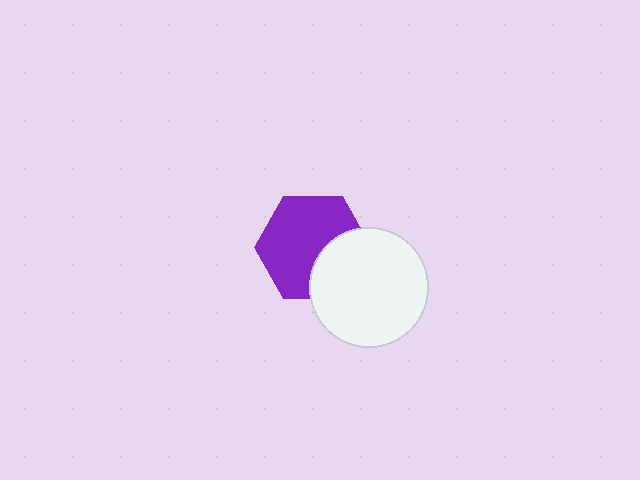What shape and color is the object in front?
The object in front is a white circle.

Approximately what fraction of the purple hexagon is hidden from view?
Roughly 31% of the purple hexagon is hidden behind the white circle.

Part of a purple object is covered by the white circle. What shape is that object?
It is a hexagon.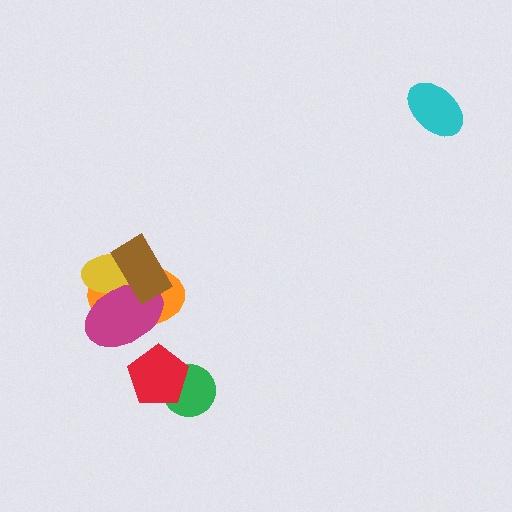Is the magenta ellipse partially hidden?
Yes, it is partially covered by another shape.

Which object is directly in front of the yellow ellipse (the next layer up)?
The magenta ellipse is directly in front of the yellow ellipse.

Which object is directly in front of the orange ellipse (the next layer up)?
The yellow ellipse is directly in front of the orange ellipse.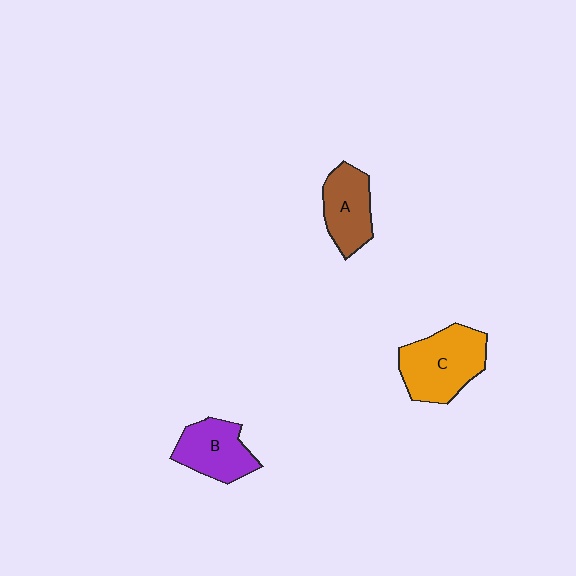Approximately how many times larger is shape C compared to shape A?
Approximately 1.4 times.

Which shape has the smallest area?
Shape A (brown).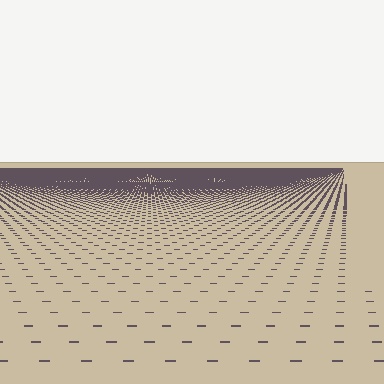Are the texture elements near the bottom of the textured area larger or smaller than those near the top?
Larger. Near the bottom, elements are closer to the viewer and appear at a bigger on-screen size.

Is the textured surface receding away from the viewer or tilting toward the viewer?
The surface is receding away from the viewer. Texture elements get smaller and denser toward the top.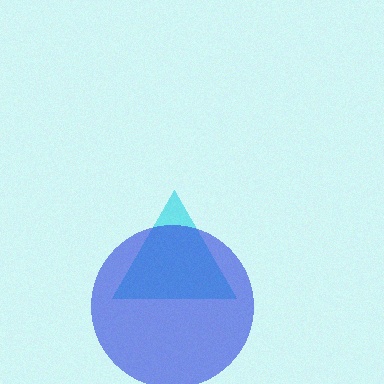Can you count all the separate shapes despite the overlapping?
Yes, there are 2 separate shapes.